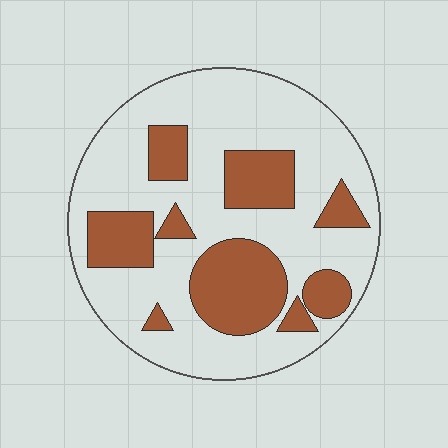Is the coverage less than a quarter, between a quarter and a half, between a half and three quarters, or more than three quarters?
Between a quarter and a half.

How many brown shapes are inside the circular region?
9.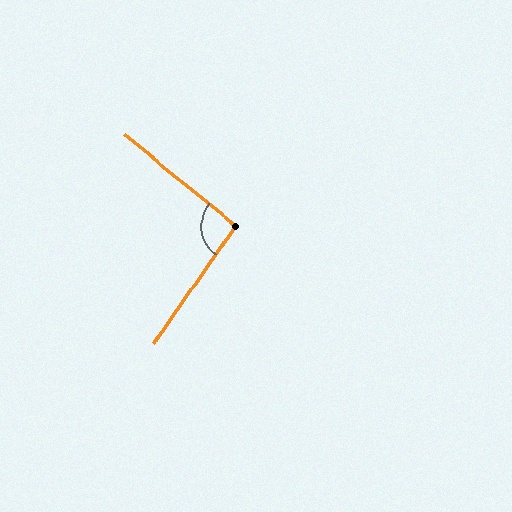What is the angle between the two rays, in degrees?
Approximately 94 degrees.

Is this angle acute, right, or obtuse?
It is approximately a right angle.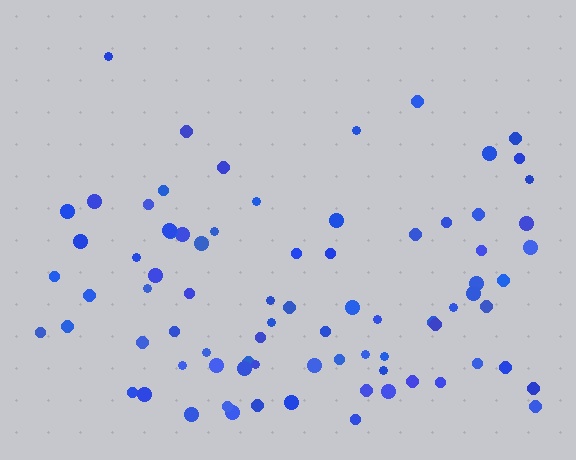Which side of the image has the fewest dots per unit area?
The top.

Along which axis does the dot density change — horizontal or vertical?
Vertical.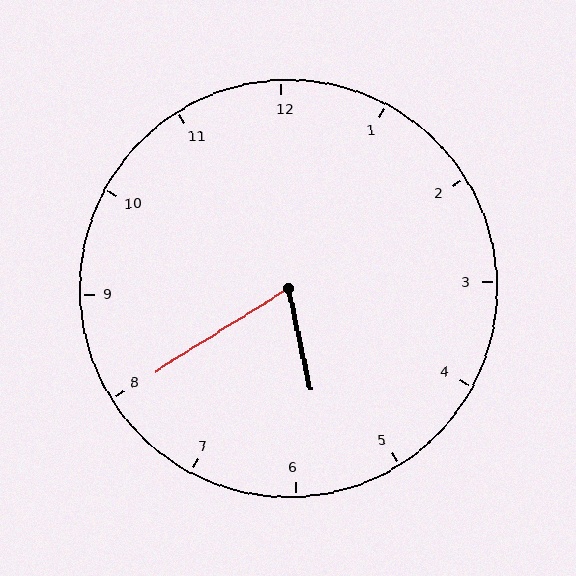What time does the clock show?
5:40.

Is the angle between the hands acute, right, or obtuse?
It is acute.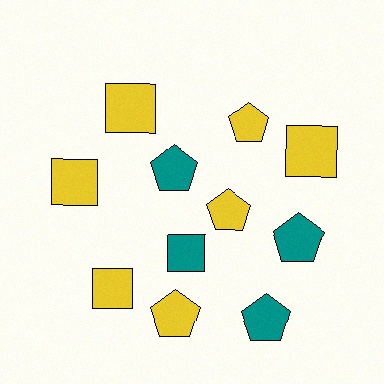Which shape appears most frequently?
Pentagon, with 6 objects.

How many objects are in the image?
There are 11 objects.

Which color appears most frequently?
Yellow, with 7 objects.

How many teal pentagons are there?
There are 3 teal pentagons.